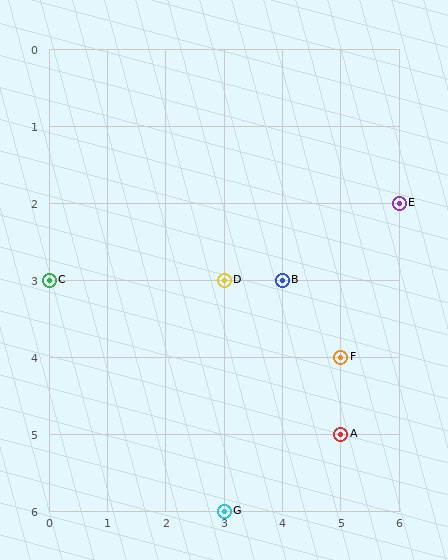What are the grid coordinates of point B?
Point B is at grid coordinates (4, 3).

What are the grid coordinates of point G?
Point G is at grid coordinates (3, 6).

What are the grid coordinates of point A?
Point A is at grid coordinates (5, 5).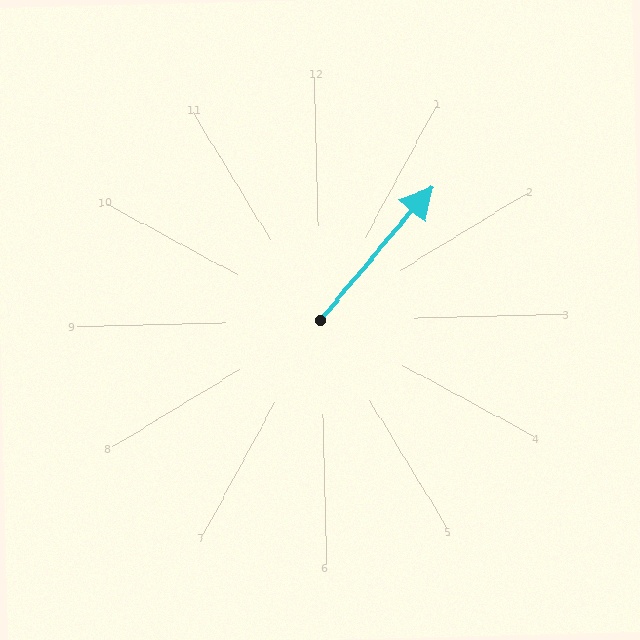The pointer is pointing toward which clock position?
Roughly 1 o'clock.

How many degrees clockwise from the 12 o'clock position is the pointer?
Approximately 42 degrees.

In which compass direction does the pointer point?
Northeast.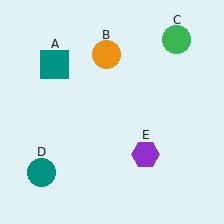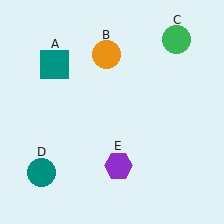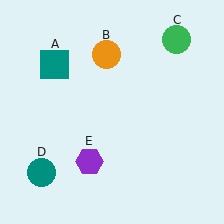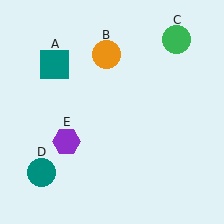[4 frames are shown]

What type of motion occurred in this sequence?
The purple hexagon (object E) rotated clockwise around the center of the scene.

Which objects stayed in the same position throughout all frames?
Teal square (object A) and orange circle (object B) and green circle (object C) and teal circle (object D) remained stationary.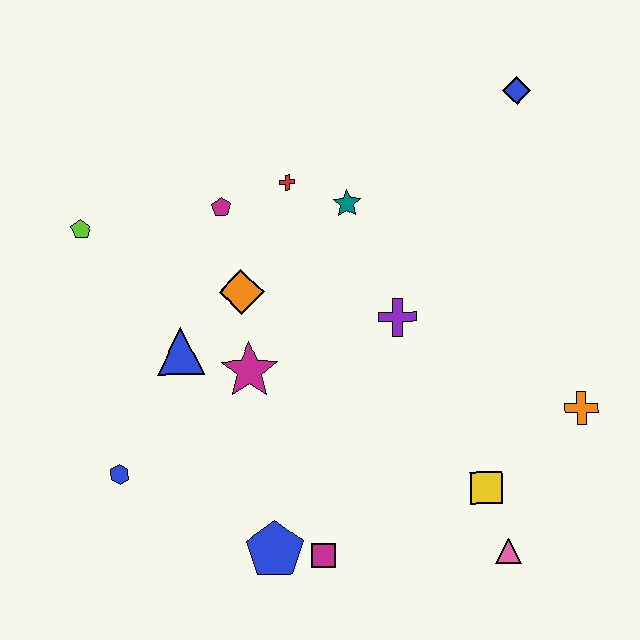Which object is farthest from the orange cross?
The lime pentagon is farthest from the orange cross.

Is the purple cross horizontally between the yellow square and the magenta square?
Yes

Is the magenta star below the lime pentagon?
Yes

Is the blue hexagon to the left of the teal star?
Yes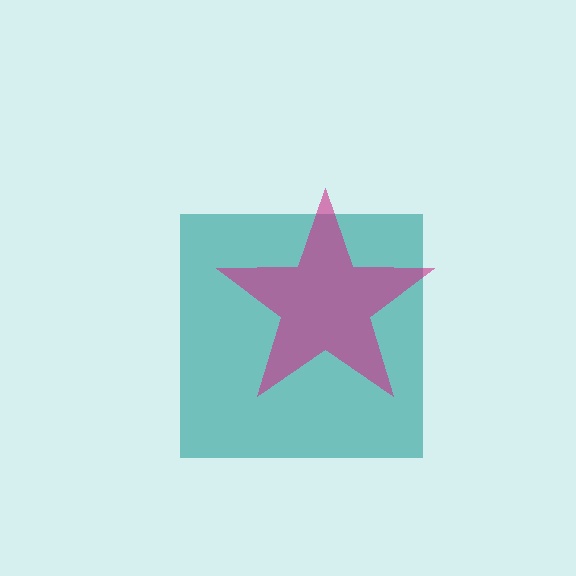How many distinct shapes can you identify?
There are 2 distinct shapes: a teal square, a magenta star.